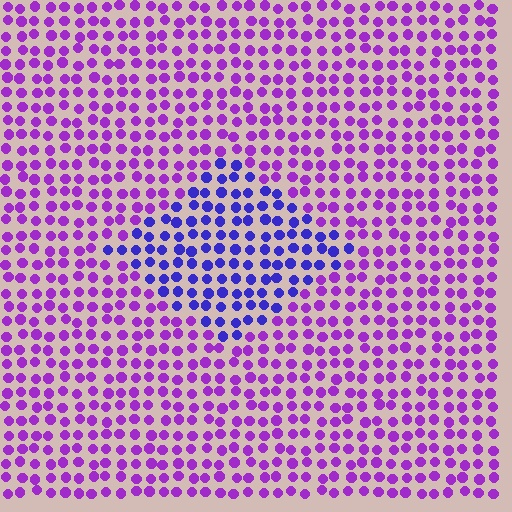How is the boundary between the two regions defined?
The boundary is defined purely by a slight shift in hue (about 40 degrees). Spacing, size, and orientation are identical on both sides.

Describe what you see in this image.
The image is filled with small purple elements in a uniform arrangement. A diamond-shaped region is visible where the elements are tinted to a slightly different hue, forming a subtle color boundary.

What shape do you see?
I see a diamond.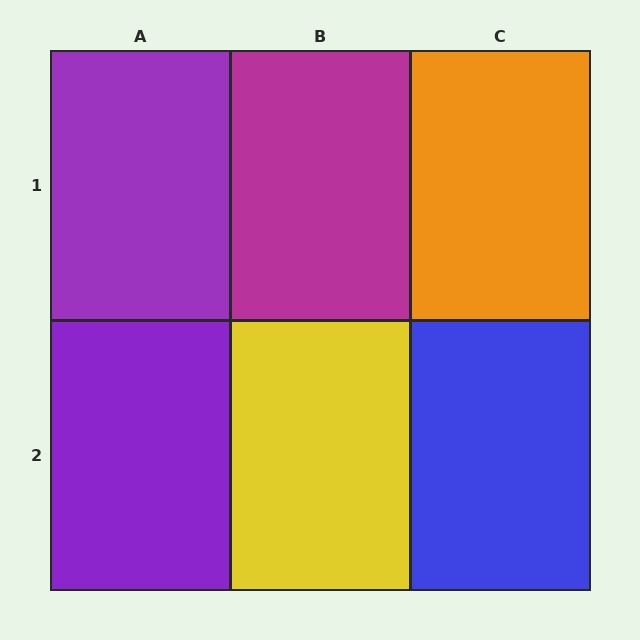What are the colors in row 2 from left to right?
Purple, yellow, blue.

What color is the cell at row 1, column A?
Purple.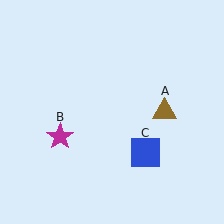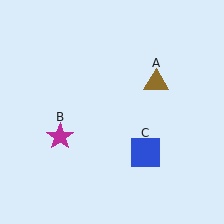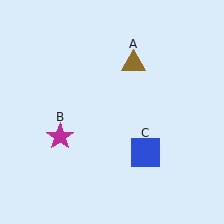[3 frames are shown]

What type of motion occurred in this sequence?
The brown triangle (object A) rotated counterclockwise around the center of the scene.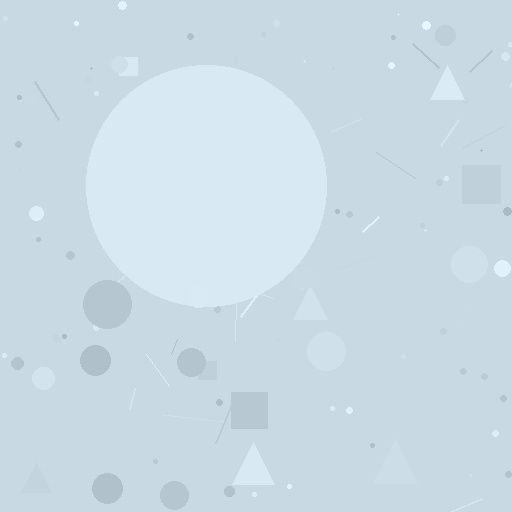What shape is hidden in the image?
A circle is hidden in the image.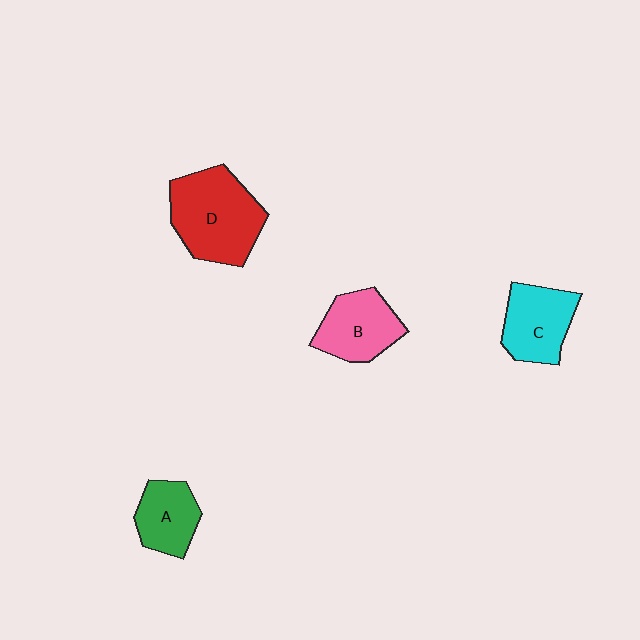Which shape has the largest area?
Shape D (red).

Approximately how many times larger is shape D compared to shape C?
Approximately 1.5 times.